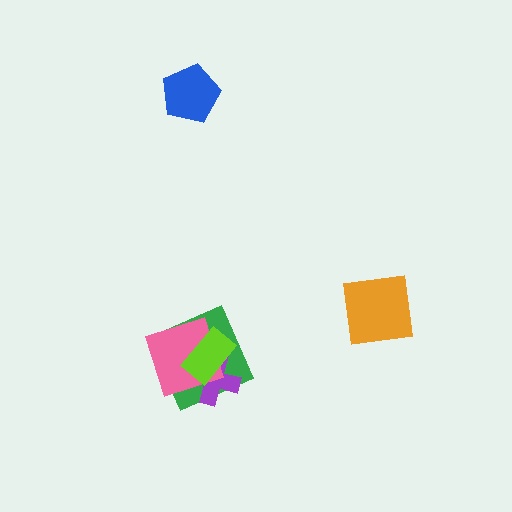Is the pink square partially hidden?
Yes, it is partially covered by another shape.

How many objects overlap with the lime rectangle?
3 objects overlap with the lime rectangle.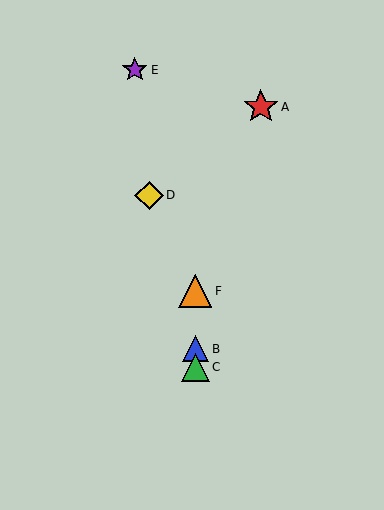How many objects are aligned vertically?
3 objects (B, C, F) are aligned vertically.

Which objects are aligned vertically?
Objects B, C, F are aligned vertically.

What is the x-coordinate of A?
Object A is at x≈261.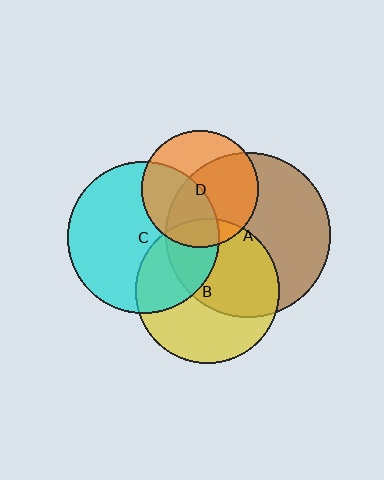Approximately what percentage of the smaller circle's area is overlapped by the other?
Approximately 50%.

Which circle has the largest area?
Circle A (brown).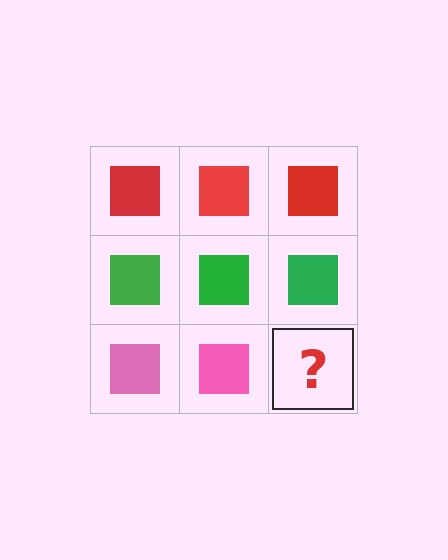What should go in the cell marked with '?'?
The missing cell should contain a pink square.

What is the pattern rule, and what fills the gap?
The rule is that each row has a consistent color. The gap should be filled with a pink square.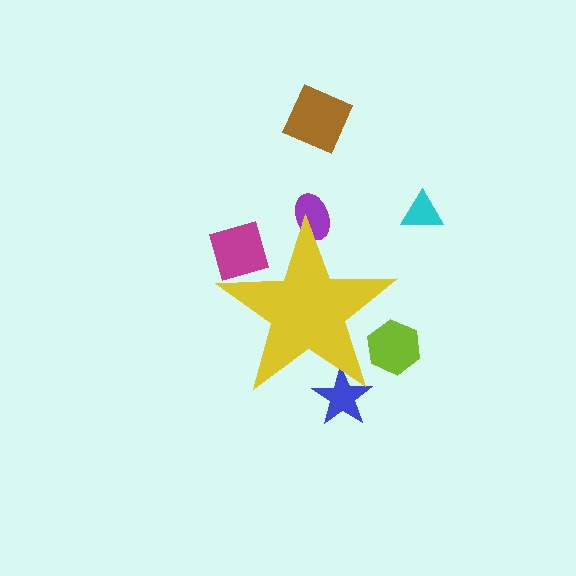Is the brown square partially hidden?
No, the brown square is fully visible.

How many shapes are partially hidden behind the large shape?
4 shapes are partially hidden.